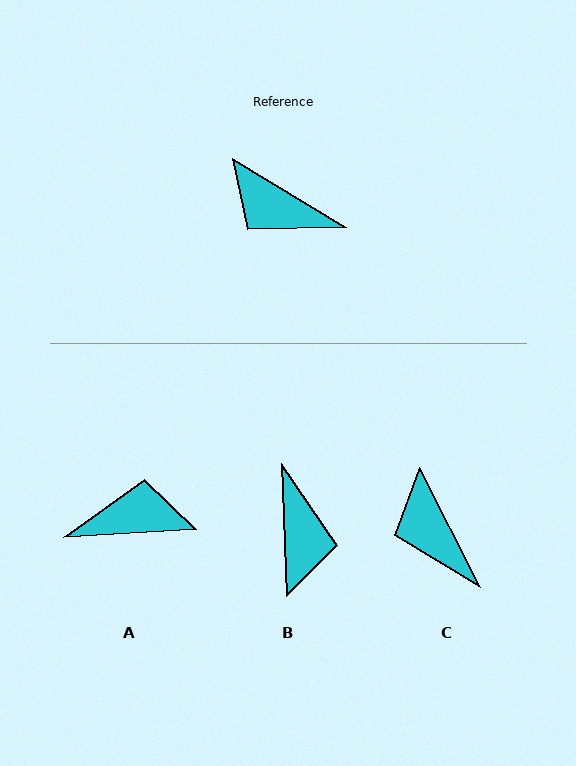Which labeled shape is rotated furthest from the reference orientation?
A, about 146 degrees away.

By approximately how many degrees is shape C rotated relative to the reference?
Approximately 32 degrees clockwise.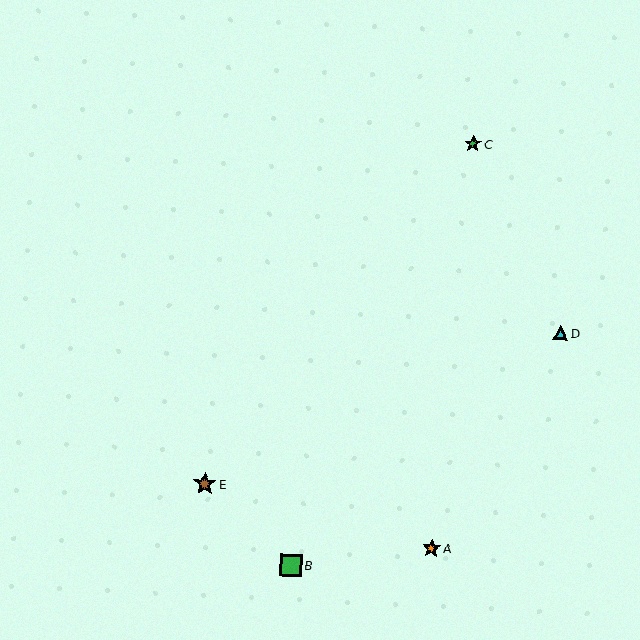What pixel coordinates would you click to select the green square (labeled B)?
Click at (291, 565) to select the green square B.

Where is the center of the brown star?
The center of the brown star is at (205, 484).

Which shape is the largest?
The brown star (labeled E) is the largest.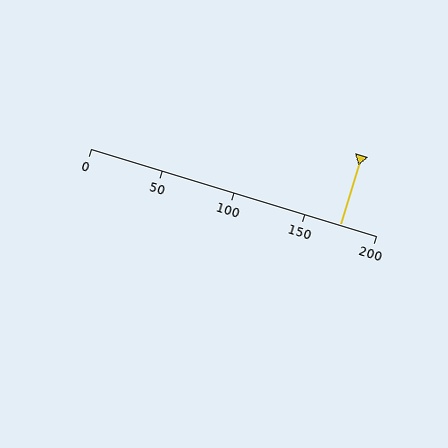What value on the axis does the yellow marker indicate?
The marker indicates approximately 175.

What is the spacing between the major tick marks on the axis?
The major ticks are spaced 50 apart.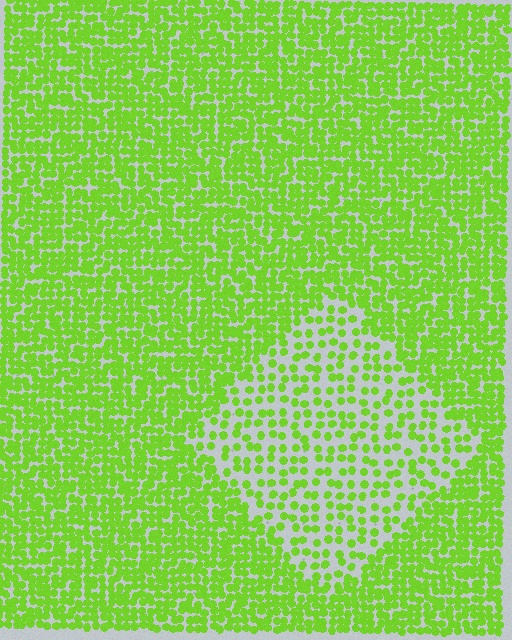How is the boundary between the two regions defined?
The boundary is defined by a change in element density (approximately 2.2x ratio). All elements are the same color, size, and shape.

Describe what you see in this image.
The image contains small lime elements arranged at two different densities. A diamond-shaped region is visible where the elements are less densely packed than the surrounding area.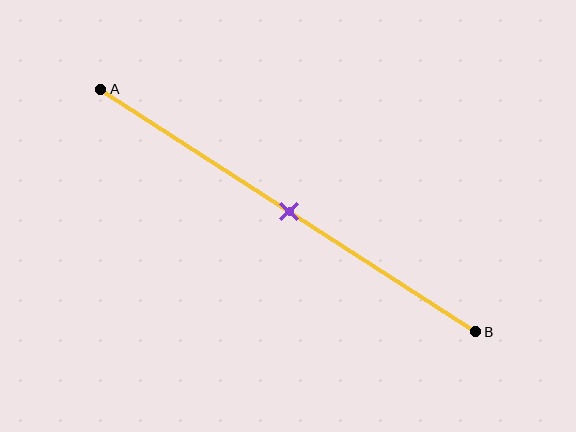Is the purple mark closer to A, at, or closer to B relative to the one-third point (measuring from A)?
The purple mark is closer to point B than the one-third point of segment AB.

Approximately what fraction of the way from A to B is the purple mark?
The purple mark is approximately 50% of the way from A to B.